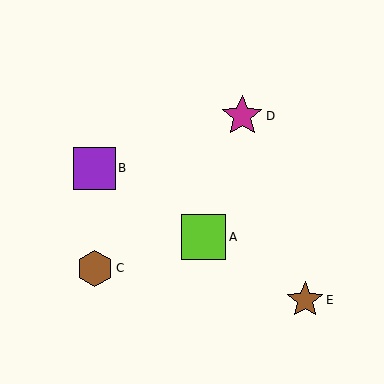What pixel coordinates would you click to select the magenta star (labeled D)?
Click at (242, 116) to select the magenta star D.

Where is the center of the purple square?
The center of the purple square is at (95, 168).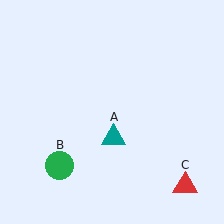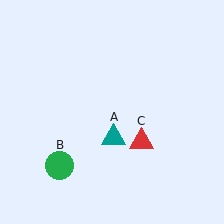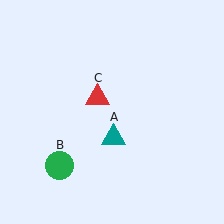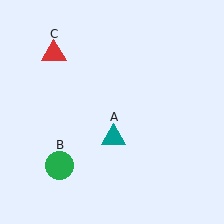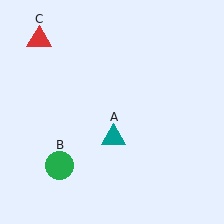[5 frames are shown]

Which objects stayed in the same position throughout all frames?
Teal triangle (object A) and green circle (object B) remained stationary.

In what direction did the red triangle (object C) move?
The red triangle (object C) moved up and to the left.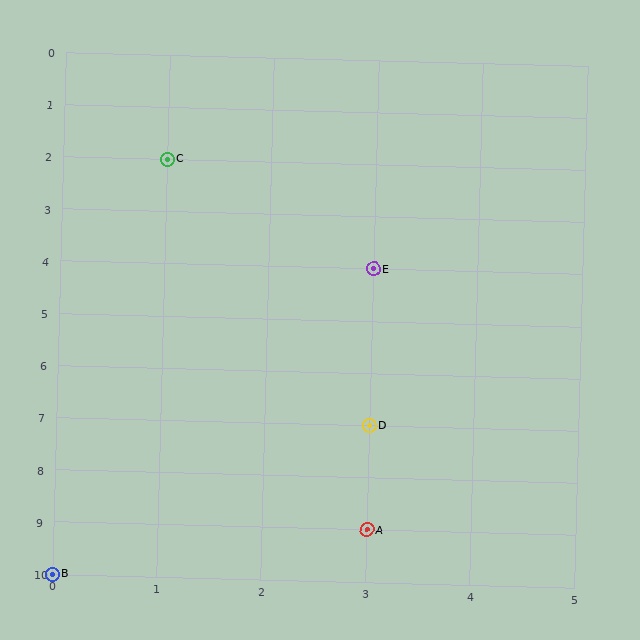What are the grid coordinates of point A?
Point A is at grid coordinates (3, 9).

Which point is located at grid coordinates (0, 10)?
Point B is at (0, 10).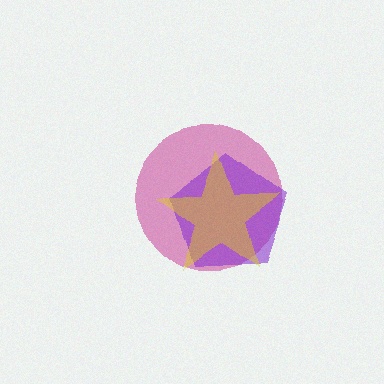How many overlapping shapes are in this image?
There are 3 overlapping shapes in the image.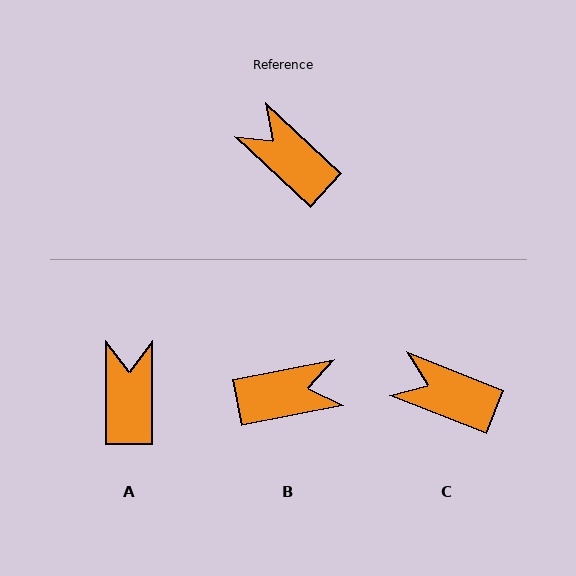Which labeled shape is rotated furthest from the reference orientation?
B, about 126 degrees away.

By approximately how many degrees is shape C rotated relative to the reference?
Approximately 21 degrees counter-clockwise.